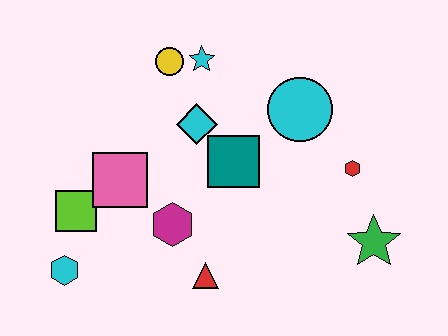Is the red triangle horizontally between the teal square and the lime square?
Yes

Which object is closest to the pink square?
The lime square is closest to the pink square.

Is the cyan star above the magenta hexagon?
Yes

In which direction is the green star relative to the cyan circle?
The green star is below the cyan circle.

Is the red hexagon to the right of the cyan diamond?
Yes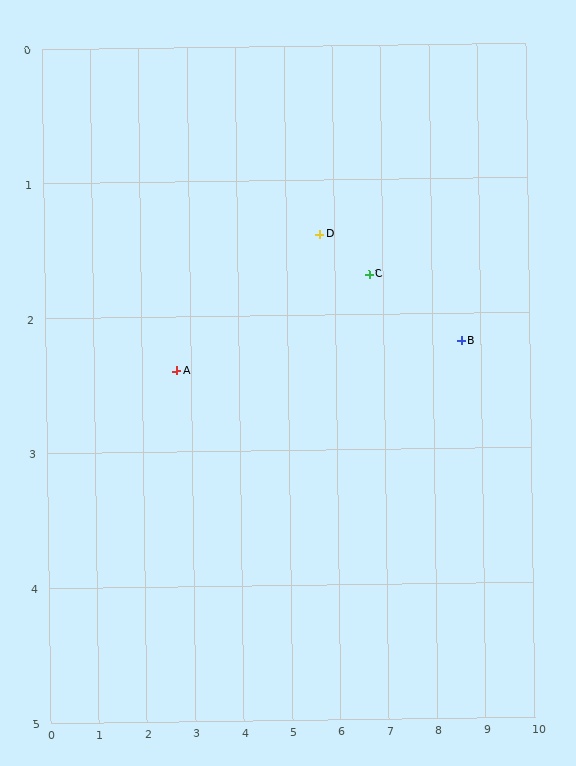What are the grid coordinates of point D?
Point D is at approximately (5.7, 1.4).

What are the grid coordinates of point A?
Point A is at approximately (2.7, 2.4).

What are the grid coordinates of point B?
Point B is at approximately (8.6, 2.2).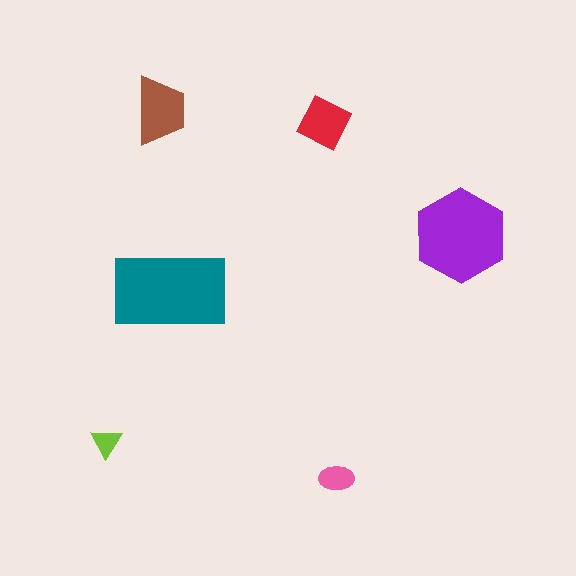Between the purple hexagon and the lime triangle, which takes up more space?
The purple hexagon.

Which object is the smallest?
The lime triangle.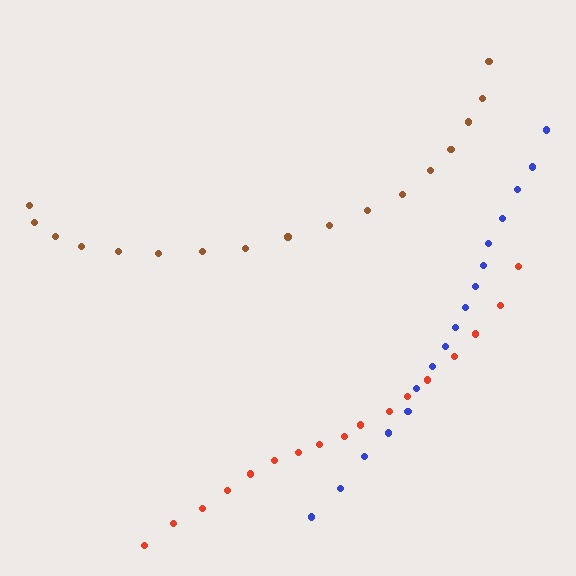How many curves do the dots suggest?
There are 3 distinct paths.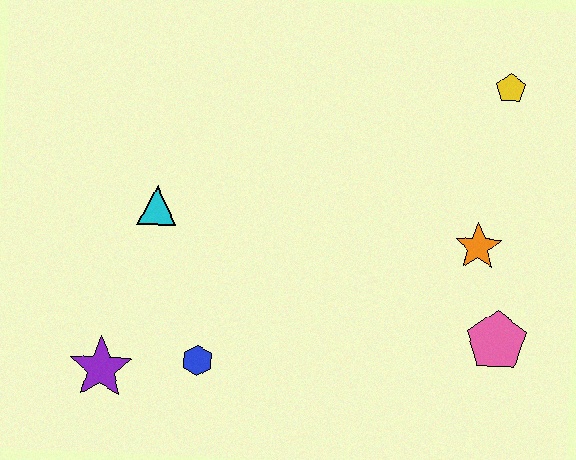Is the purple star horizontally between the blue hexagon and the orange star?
No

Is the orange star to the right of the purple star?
Yes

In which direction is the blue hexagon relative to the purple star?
The blue hexagon is to the right of the purple star.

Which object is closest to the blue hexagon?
The purple star is closest to the blue hexagon.